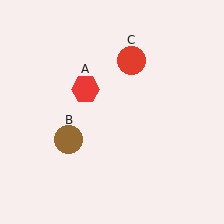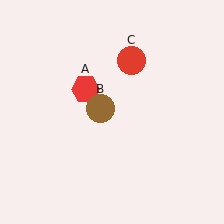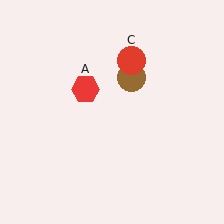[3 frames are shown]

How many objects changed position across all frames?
1 object changed position: brown circle (object B).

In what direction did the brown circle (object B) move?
The brown circle (object B) moved up and to the right.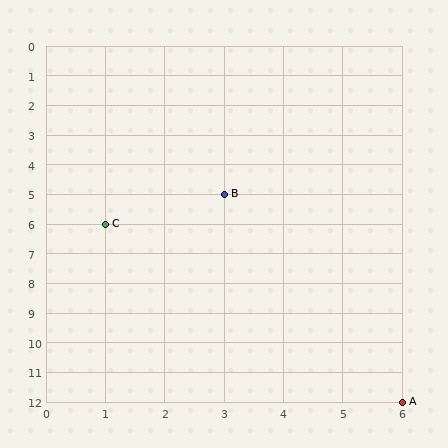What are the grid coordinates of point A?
Point A is at grid coordinates (6, 12).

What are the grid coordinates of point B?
Point B is at grid coordinates (3, 5).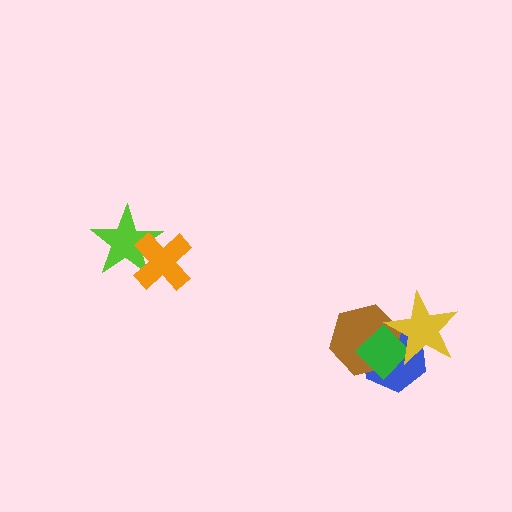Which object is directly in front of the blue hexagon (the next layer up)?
The brown hexagon is directly in front of the blue hexagon.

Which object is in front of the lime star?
The orange cross is in front of the lime star.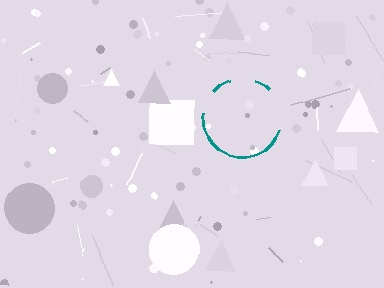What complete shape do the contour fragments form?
The contour fragments form a circle.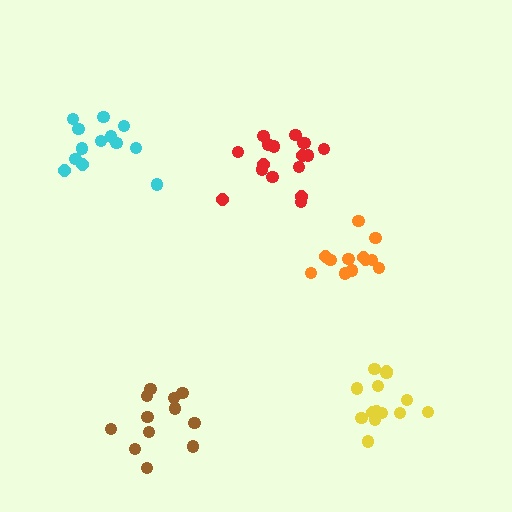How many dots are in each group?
Group 1: 14 dots, Group 2: 12 dots, Group 3: 12 dots, Group 4: 13 dots, Group 5: 17 dots (68 total).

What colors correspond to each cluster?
The clusters are colored: yellow, brown, orange, cyan, red.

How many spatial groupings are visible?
There are 5 spatial groupings.